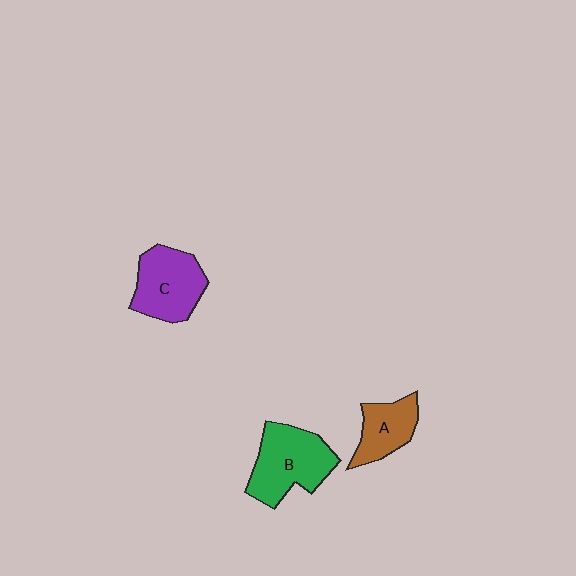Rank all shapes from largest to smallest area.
From largest to smallest: B (green), C (purple), A (brown).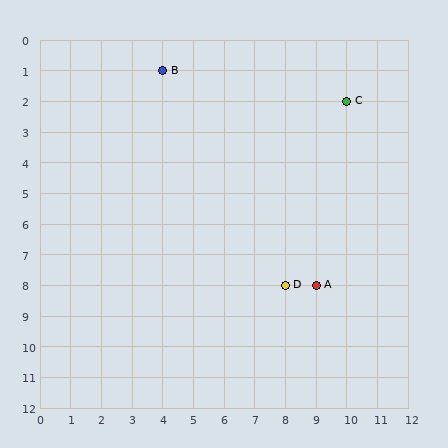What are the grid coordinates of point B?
Point B is at grid coordinates (4, 1).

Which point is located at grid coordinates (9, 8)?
Point A is at (9, 8).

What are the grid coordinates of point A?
Point A is at grid coordinates (9, 8).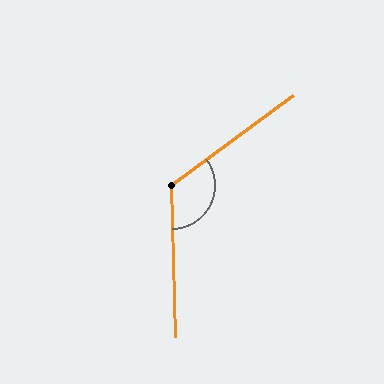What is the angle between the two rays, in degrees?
Approximately 125 degrees.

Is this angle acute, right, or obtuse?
It is obtuse.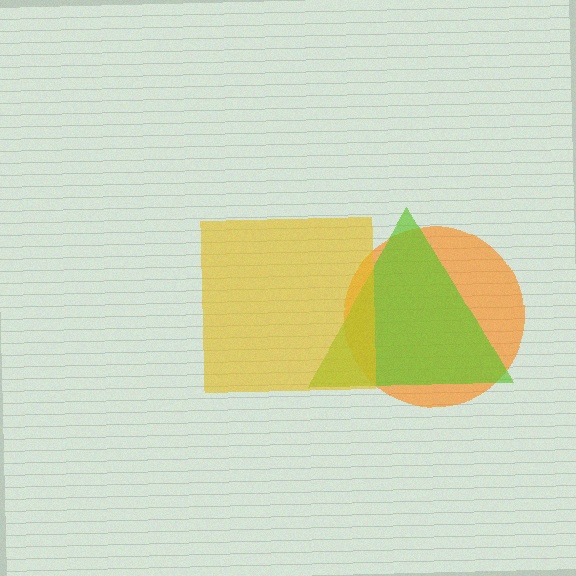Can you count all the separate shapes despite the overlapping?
Yes, there are 3 separate shapes.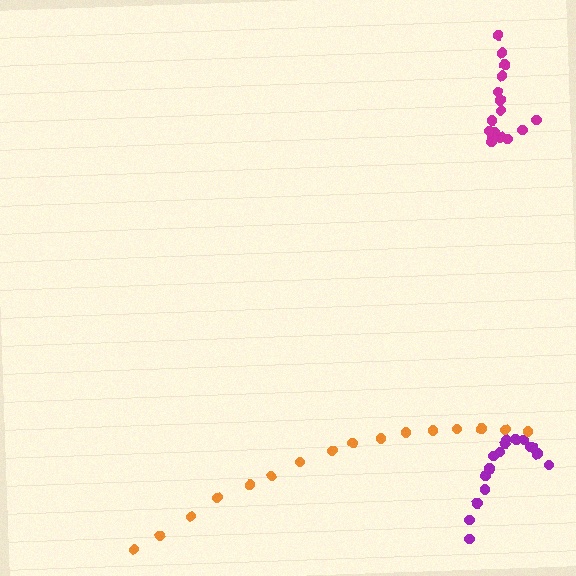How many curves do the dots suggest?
There are 3 distinct paths.